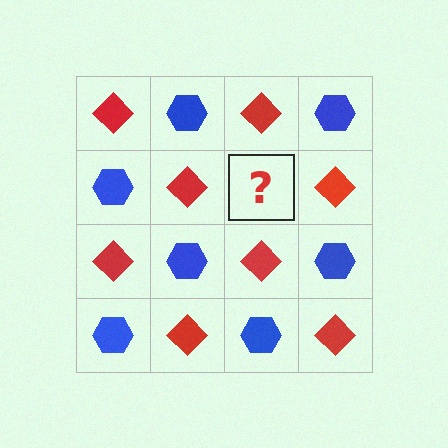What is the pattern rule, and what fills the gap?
The rule is that it alternates red diamond and blue hexagon in a checkerboard pattern. The gap should be filled with a blue hexagon.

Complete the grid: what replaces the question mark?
The question mark should be replaced with a blue hexagon.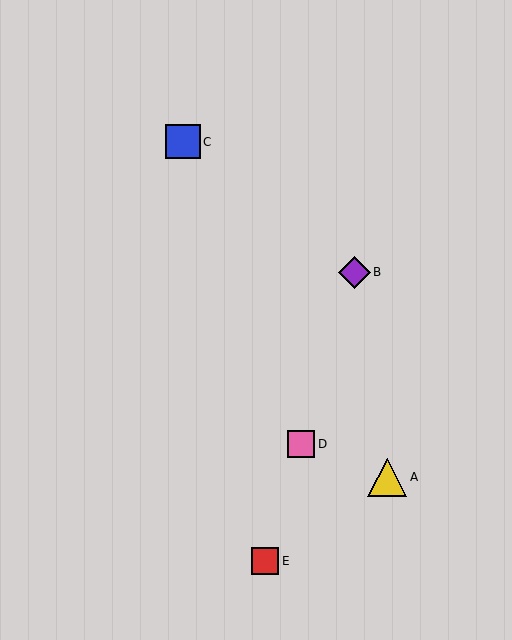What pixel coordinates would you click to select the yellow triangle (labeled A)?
Click at (387, 477) to select the yellow triangle A.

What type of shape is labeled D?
Shape D is a pink square.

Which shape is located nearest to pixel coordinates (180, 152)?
The blue square (labeled C) at (183, 142) is nearest to that location.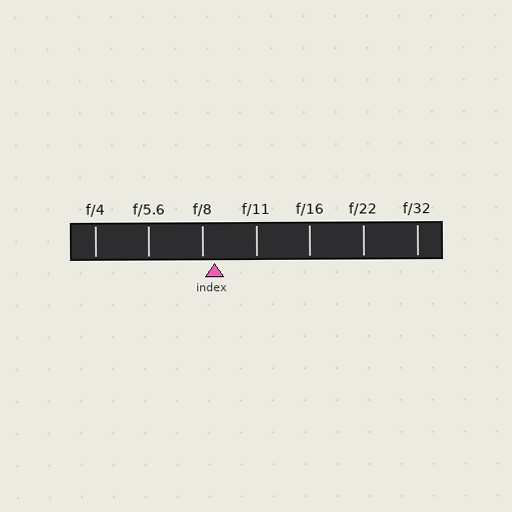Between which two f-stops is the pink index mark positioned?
The index mark is between f/8 and f/11.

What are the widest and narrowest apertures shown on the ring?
The widest aperture shown is f/4 and the narrowest is f/32.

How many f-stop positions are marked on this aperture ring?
There are 7 f-stop positions marked.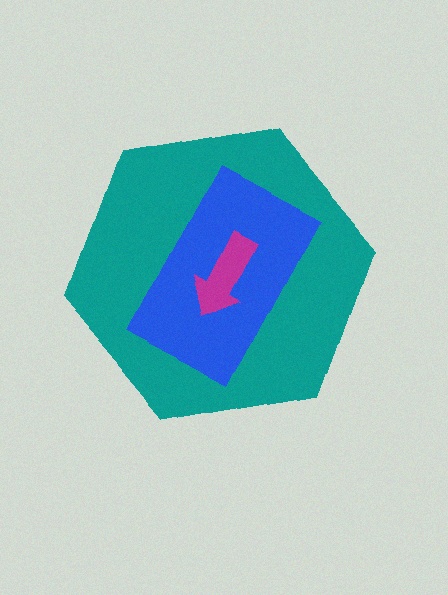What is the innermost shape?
The magenta arrow.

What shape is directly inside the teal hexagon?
The blue rectangle.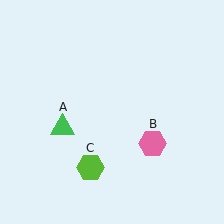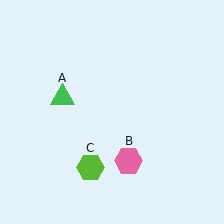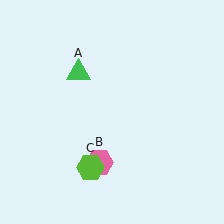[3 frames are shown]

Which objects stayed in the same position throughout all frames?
Lime hexagon (object C) remained stationary.